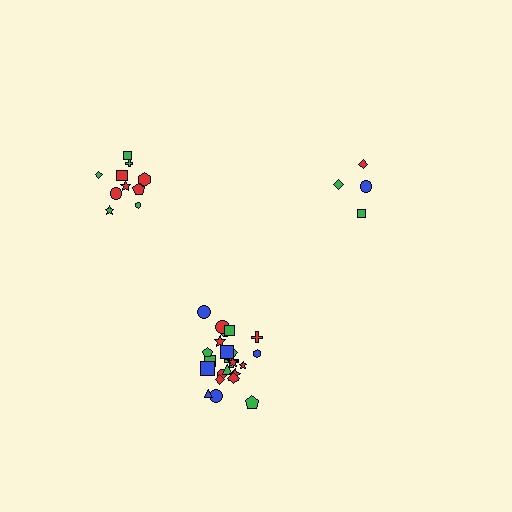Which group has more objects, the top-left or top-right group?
The top-left group.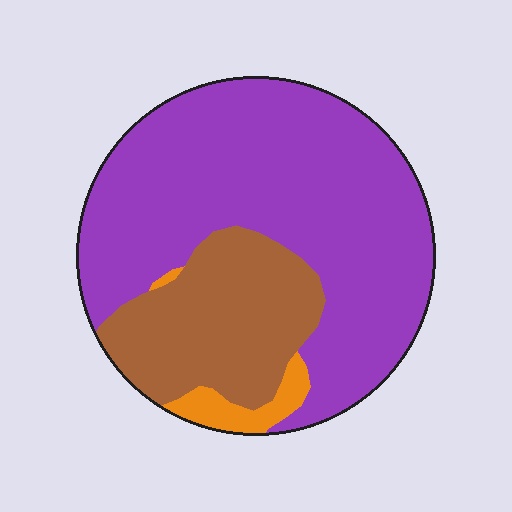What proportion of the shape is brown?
Brown takes up about one quarter (1/4) of the shape.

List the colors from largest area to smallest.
From largest to smallest: purple, brown, orange.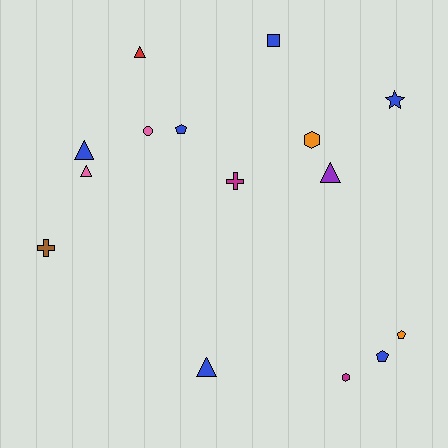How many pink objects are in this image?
There are 2 pink objects.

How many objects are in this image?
There are 15 objects.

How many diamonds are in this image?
There are no diamonds.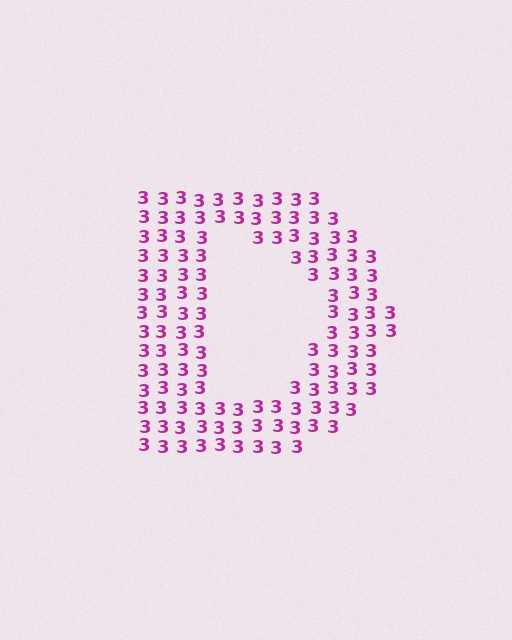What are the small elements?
The small elements are digit 3's.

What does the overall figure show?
The overall figure shows the letter D.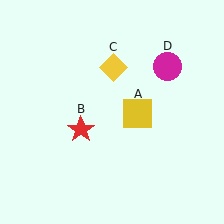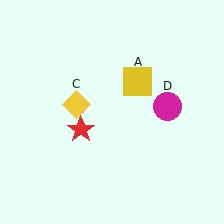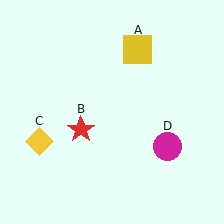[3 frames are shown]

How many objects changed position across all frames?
3 objects changed position: yellow square (object A), yellow diamond (object C), magenta circle (object D).